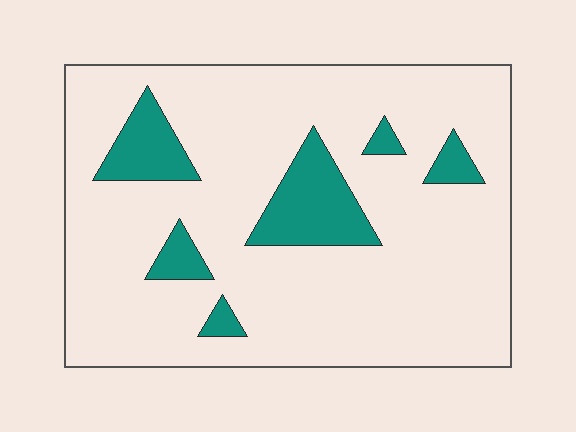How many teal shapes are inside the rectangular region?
6.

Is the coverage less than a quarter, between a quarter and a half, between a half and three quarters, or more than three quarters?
Less than a quarter.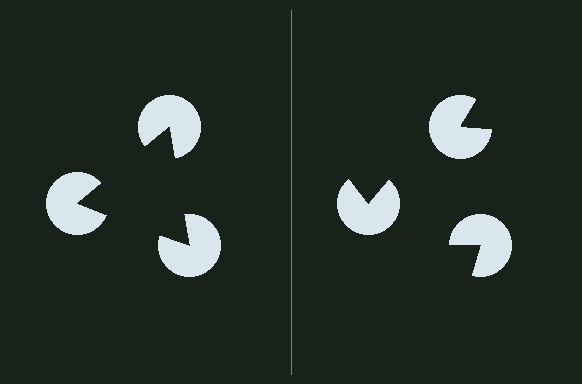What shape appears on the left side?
An illusory triangle.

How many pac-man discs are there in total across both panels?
6 — 3 on each side.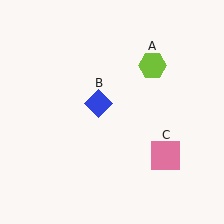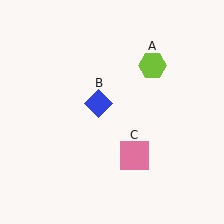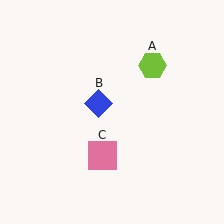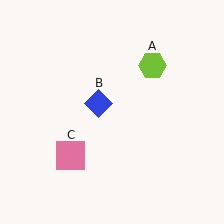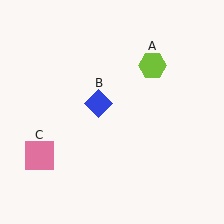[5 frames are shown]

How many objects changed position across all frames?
1 object changed position: pink square (object C).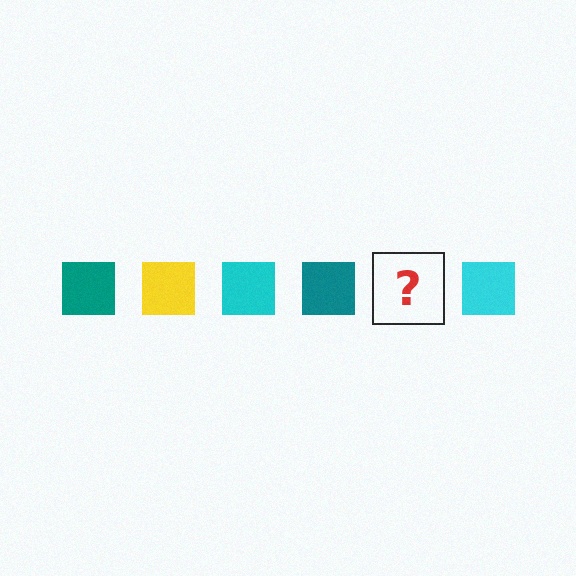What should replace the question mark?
The question mark should be replaced with a yellow square.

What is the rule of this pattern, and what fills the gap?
The rule is that the pattern cycles through teal, yellow, cyan squares. The gap should be filled with a yellow square.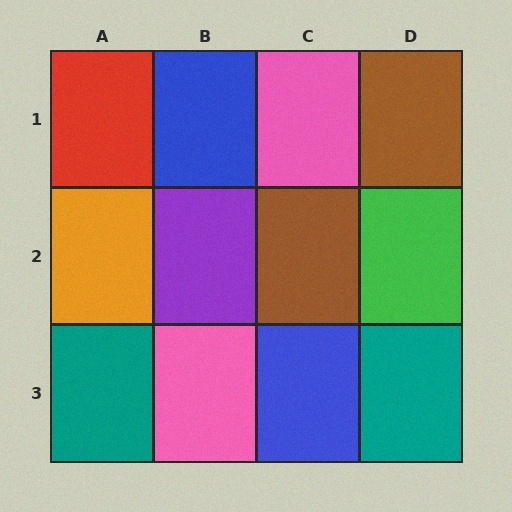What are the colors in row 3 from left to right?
Teal, pink, blue, teal.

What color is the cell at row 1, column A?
Red.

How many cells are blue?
2 cells are blue.